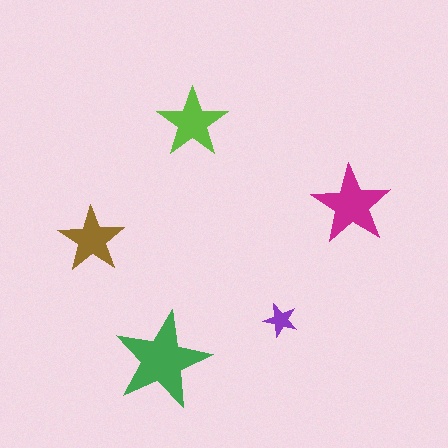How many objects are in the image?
There are 5 objects in the image.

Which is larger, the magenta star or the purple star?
The magenta one.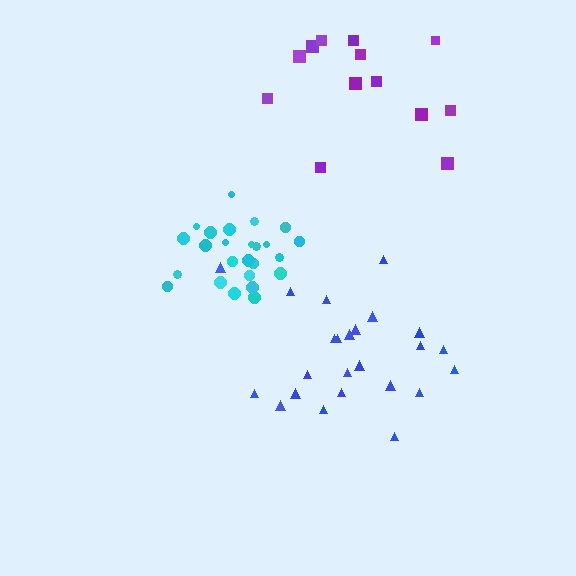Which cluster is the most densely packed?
Cyan.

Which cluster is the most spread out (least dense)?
Purple.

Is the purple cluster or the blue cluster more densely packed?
Blue.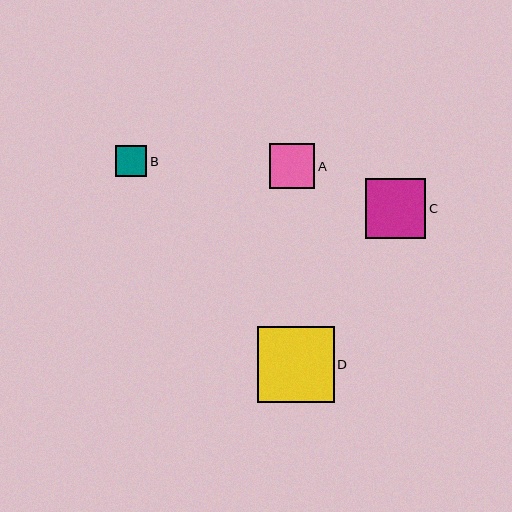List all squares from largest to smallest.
From largest to smallest: D, C, A, B.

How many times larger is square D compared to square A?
Square D is approximately 1.7 times the size of square A.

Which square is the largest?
Square D is the largest with a size of approximately 77 pixels.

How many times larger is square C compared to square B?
Square C is approximately 2.0 times the size of square B.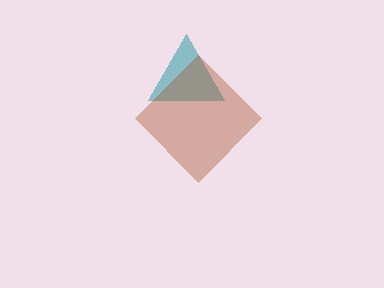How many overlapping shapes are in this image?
There are 2 overlapping shapes in the image.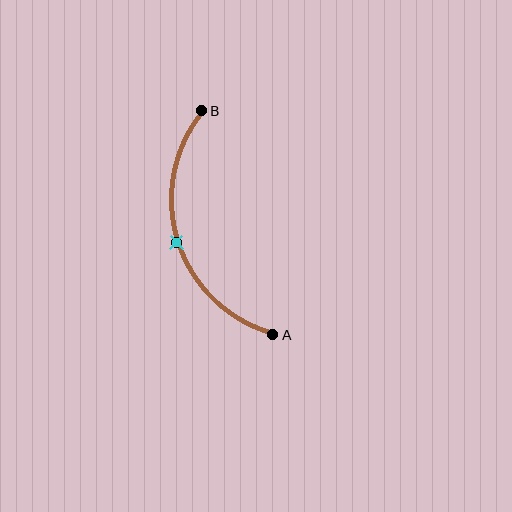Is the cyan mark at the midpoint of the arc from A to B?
Yes. The cyan mark lies on the arc at equal arc-length from both A and B — it is the arc midpoint.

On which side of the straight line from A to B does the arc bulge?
The arc bulges to the left of the straight line connecting A and B.